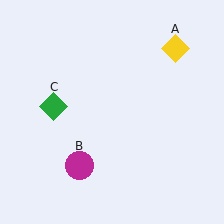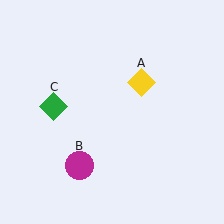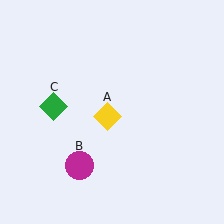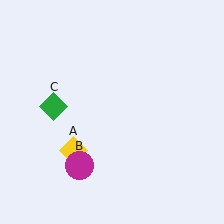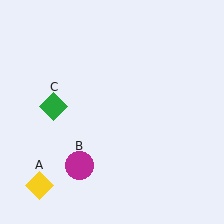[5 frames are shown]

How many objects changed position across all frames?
1 object changed position: yellow diamond (object A).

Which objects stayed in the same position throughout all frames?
Magenta circle (object B) and green diamond (object C) remained stationary.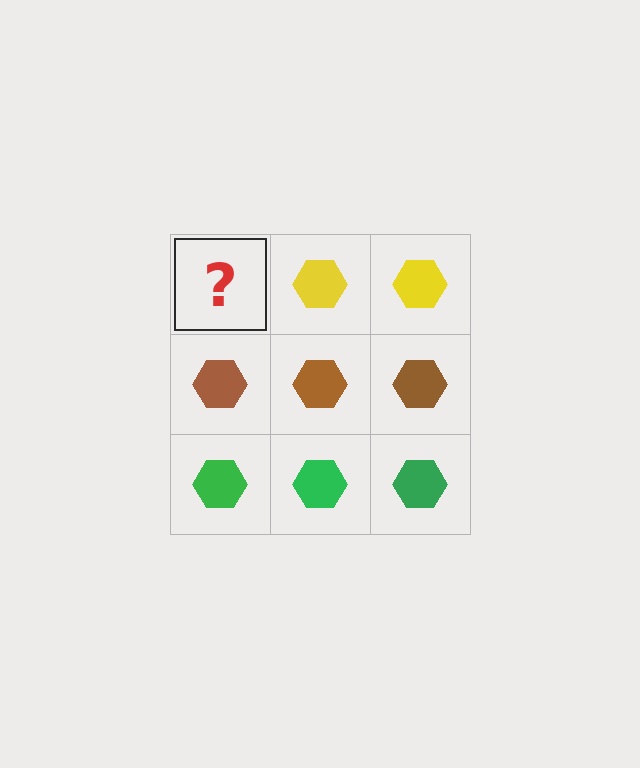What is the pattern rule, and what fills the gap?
The rule is that each row has a consistent color. The gap should be filled with a yellow hexagon.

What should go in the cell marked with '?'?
The missing cell should contain a yellow hexagon.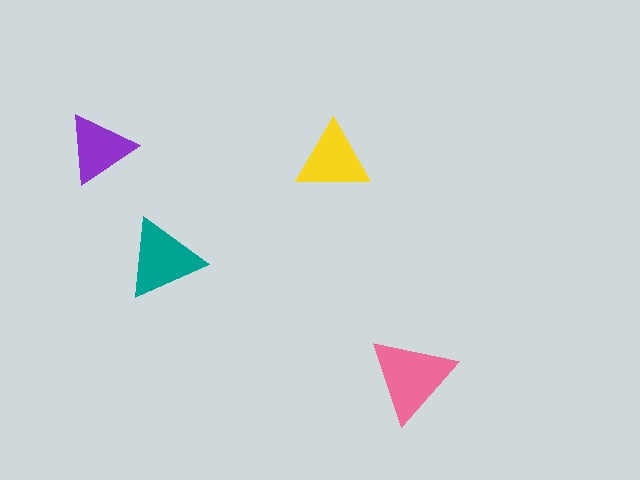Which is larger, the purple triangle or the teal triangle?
The teal one.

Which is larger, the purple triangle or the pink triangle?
The pink one.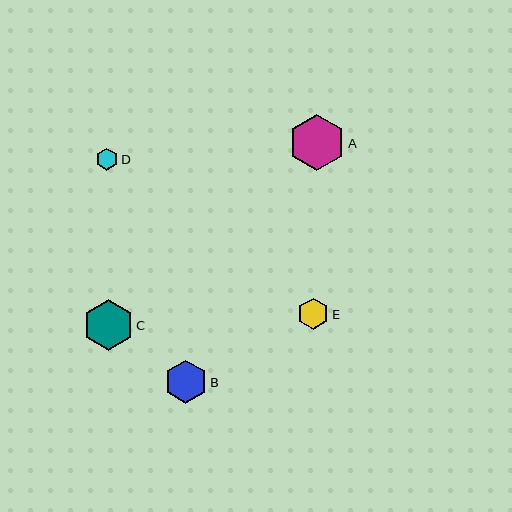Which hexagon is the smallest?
Hexagon D is the smallest with a size of approximately 22 pixels.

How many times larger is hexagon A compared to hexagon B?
Hexagon A is approximately 1.3 times the size of hexagon B.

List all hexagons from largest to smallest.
From largest to smallest: A, C, B, E, D.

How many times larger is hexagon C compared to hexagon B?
Hexagon C is approximately 1.2 times the size of hexagon B.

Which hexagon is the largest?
Hexagon A is the largest with a size of approximately 56 pixels.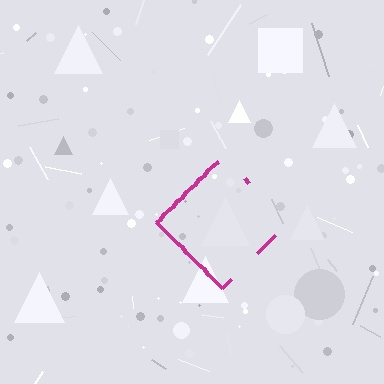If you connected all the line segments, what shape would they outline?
They would outline a diamond.